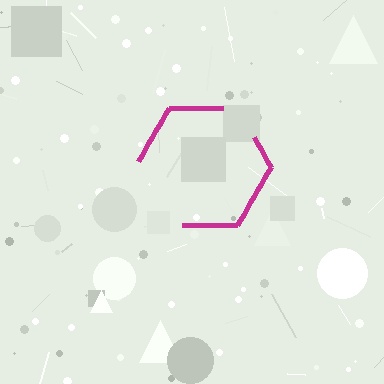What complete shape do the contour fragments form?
The contour fragments form a hexagon.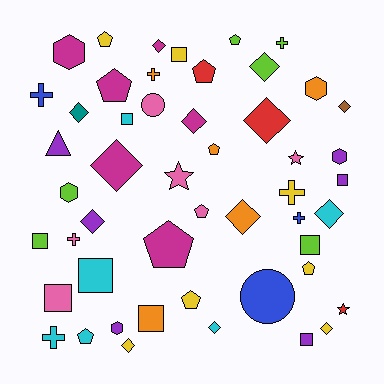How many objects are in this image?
There are 50 objects.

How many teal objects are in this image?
There is 1 teal object.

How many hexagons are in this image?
There are 5 hexagons.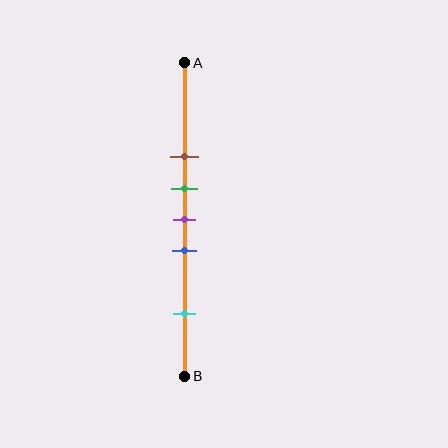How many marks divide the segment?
There are 5 marks dividing the segment.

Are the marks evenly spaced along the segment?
No, the marks are not evenly spaced.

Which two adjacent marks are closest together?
The green and purple marks are the closest adjacent pair.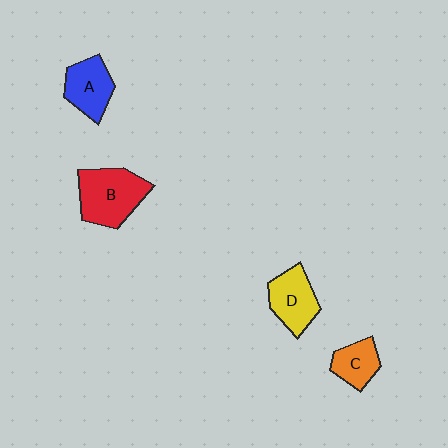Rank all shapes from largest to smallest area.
From largest to smallest: B (red), D (yellow), A (blue), C (orange).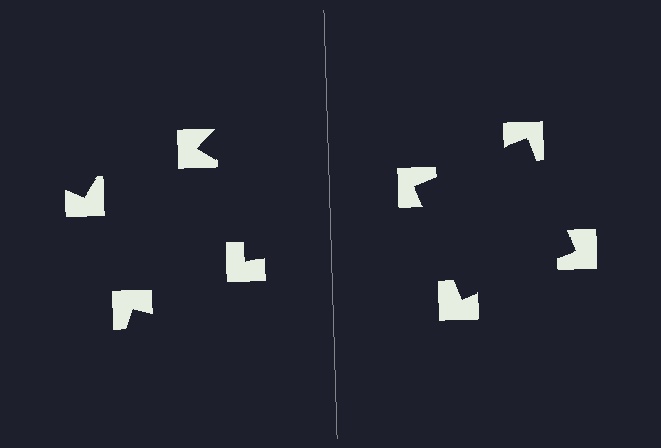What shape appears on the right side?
An illusory square.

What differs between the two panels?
The notched squares are positioned identically on both sides; only the wedge orientations differ. On the right they align to a square; on the left they are misaligned.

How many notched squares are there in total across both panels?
8 — 4 on each side.